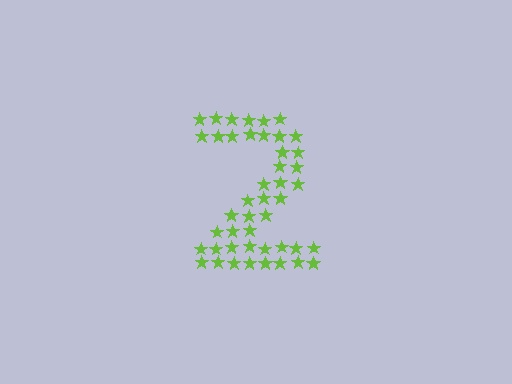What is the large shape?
The large shape is the digit 2.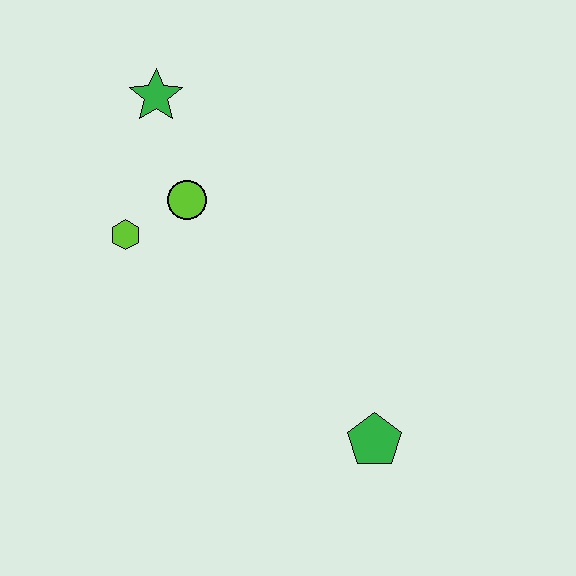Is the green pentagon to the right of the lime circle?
Yes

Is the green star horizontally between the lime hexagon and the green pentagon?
Yes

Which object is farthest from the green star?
The green pentagon is farthest from the green star.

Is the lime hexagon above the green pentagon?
Yes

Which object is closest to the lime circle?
The lime hexagon is closest to the lime circle.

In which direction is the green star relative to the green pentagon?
The green star is above the green pentagon.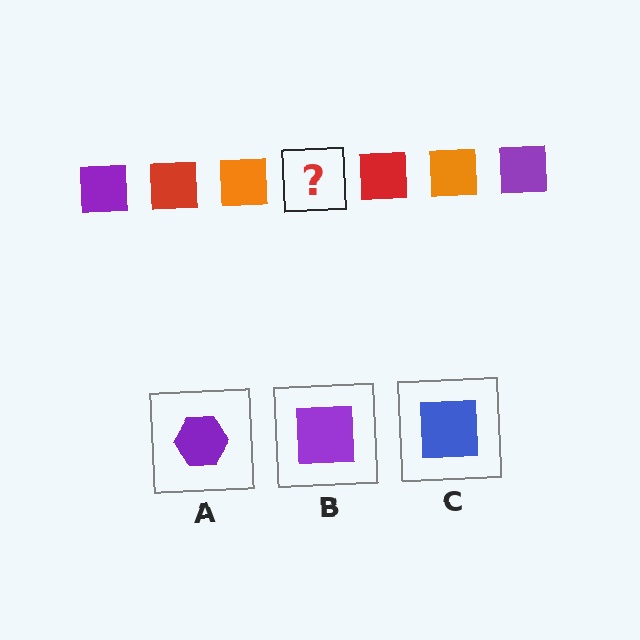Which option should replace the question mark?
Option B.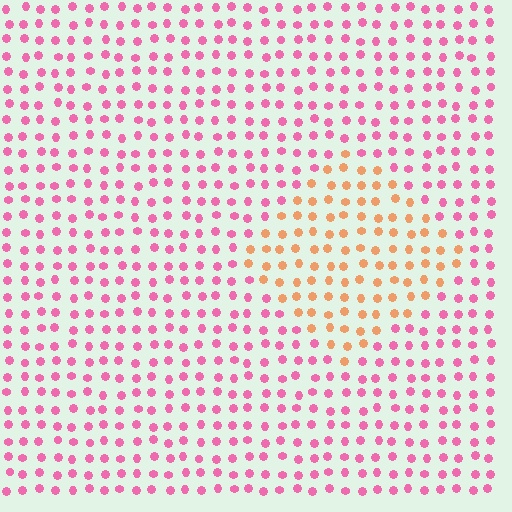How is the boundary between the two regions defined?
The boundary is defined purely by a slight shift in hue (about 53 degrees). Spacing, size, and orientation are identical on both sides.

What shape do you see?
I see a diamond.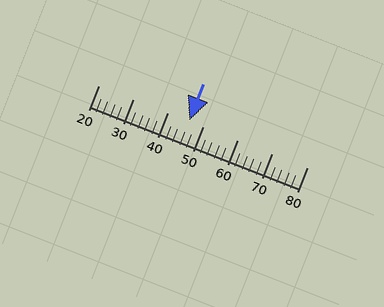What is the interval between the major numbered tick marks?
The major tick marks are spaced 10 units apart.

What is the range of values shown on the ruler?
The ruler shows values from 20 to 80.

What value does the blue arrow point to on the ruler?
The blue arrow points to approximately 46.